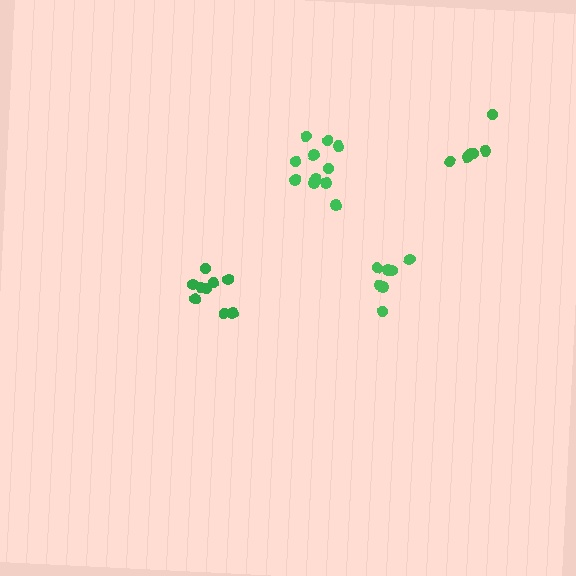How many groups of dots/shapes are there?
There are 4 groups.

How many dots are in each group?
Group 1: 11 dots, Group 2: 9 dots, Group 3: 7 dots, Group 4: 6 dots (33 total).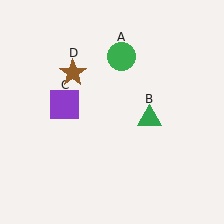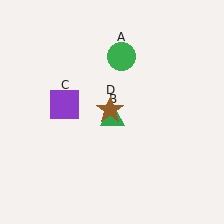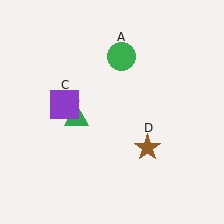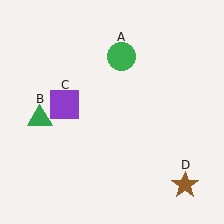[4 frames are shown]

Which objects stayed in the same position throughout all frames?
Green circle (object A) and purple square (object C) remained stationary.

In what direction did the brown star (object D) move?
The brown star (object D) moved down and to the right.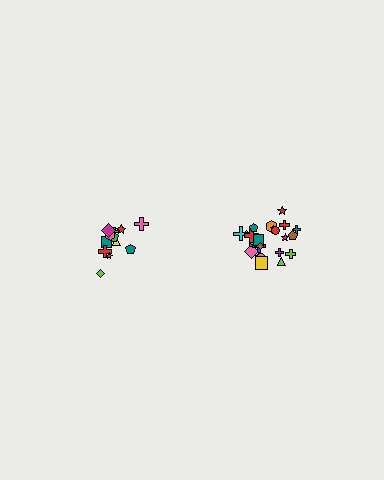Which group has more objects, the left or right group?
The right group.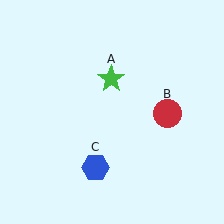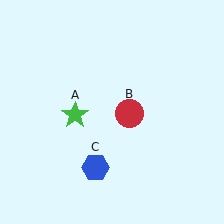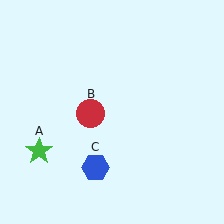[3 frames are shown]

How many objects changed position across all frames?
2 objects changed position: green star (object A), red circle (object B).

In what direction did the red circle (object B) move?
The red circle (object B) moved left.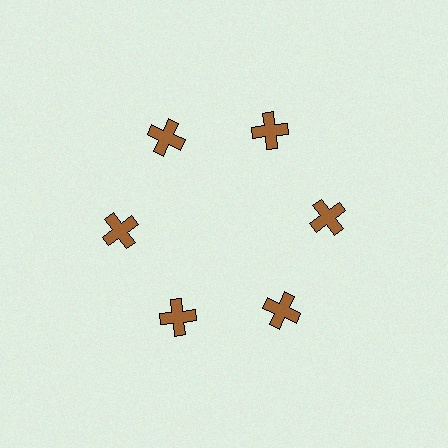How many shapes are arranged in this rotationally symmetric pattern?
There are 6 shapes, arranged in 6 groups of 1.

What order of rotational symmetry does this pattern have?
This pattern has 6-fold rotational symmetry.